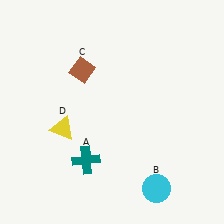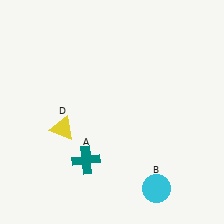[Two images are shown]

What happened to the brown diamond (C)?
The brown diamond (C) was removed in Image 2. It was in the top-left area of Image 1.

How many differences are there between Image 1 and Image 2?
There is 1 difference between the two images.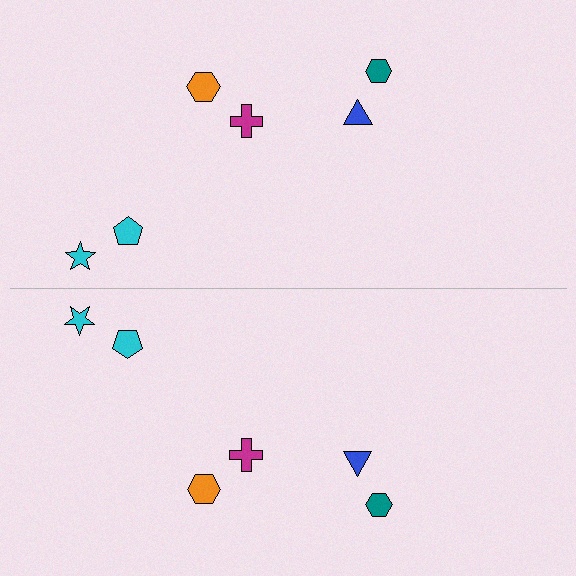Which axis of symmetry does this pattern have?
The pattern has a horizontal axis of symmetry running through the center of the image.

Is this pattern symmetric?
Yes, this pattern has bilateral (reflection) symmetry.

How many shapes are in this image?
There are 12 shapes in this image.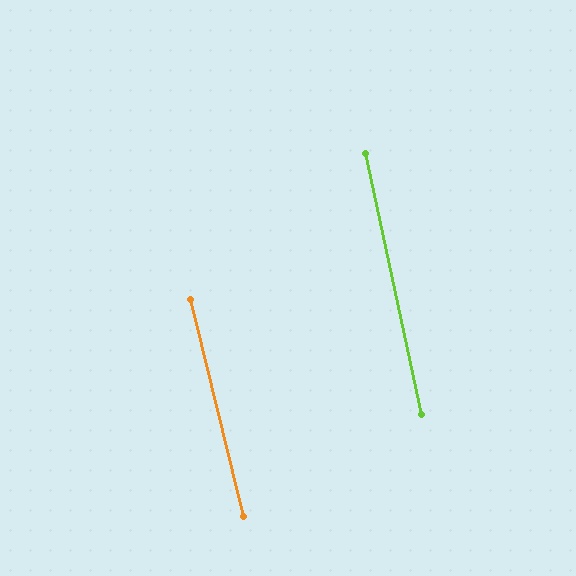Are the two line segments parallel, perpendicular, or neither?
Parallel — their directions differ by only 1.5°.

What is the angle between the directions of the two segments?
Approximately 2 degrees.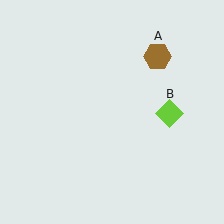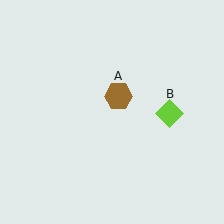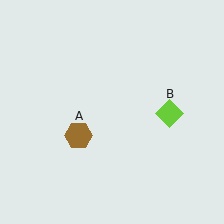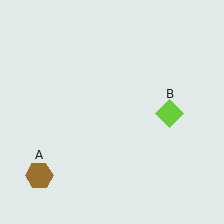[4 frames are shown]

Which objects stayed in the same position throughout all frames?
Lime diamond (object B) remained stationary.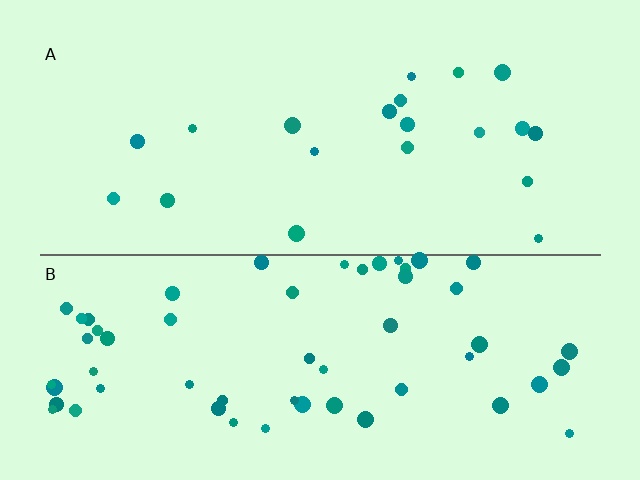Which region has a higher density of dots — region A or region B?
B (the bottom).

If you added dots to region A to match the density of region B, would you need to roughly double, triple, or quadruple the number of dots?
Approximately triple.